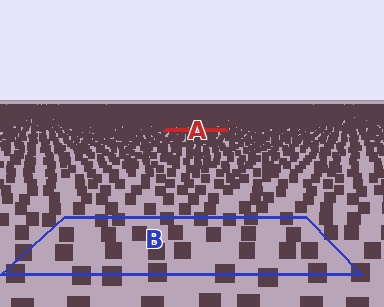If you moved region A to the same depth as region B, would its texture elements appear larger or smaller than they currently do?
They would appear larger. At a closer depth, the same texture elements are projected at a bigger on-screen size.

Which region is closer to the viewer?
Region B is closer. The texture elements there are larger and more spread out.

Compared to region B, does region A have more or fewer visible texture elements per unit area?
Region A has more texture elements per unit area — they are packed more densely because it is farther away.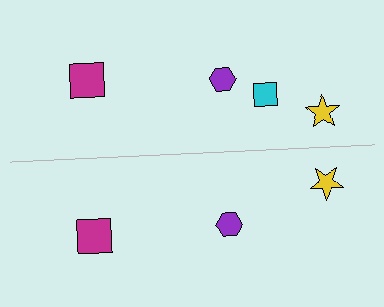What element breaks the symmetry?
A cyan square is missing from the bottom side.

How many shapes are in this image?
There are 7 shapes in this image.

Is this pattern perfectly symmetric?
No, the pattern is not perfectly symmetric. A cyan square is missing from the bottom side.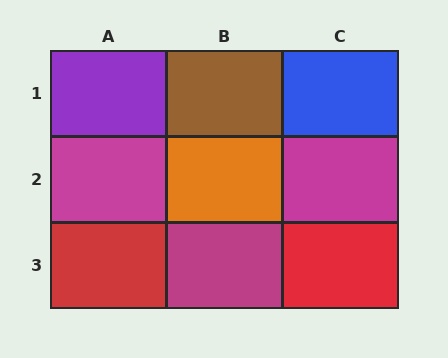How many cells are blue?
1 cell is blue.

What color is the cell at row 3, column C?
Red.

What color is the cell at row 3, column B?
Magenta.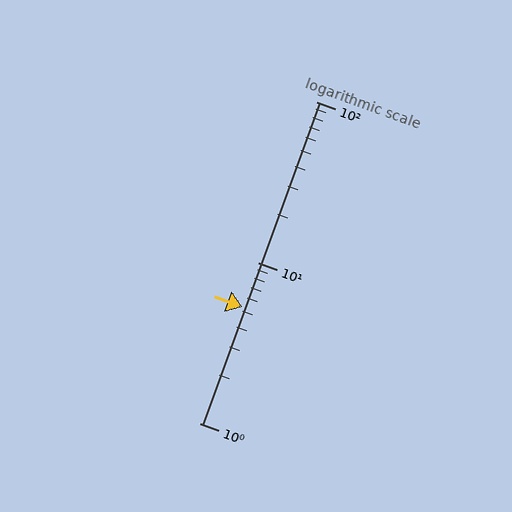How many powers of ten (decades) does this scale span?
The scale spans 2 decades, from 1 to 100.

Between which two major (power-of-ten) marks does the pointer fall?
The pointer is between 1 and 10.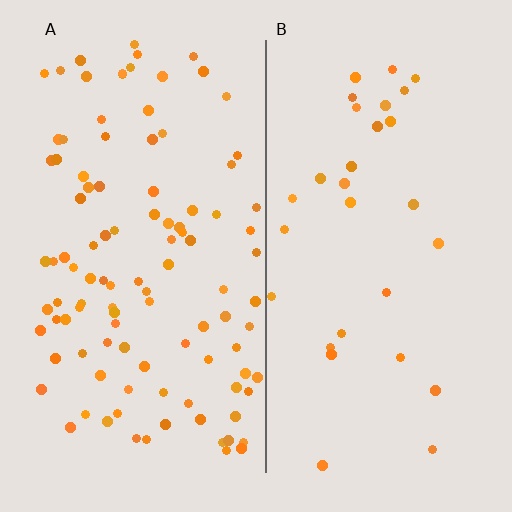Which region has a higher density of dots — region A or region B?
A (the left).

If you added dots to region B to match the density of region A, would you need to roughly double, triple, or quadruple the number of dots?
Approximately quadruple.